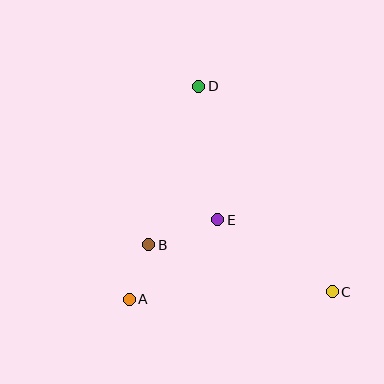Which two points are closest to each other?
Points A and B are closest to each other.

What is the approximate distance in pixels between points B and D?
The distance between B and D is approximately 166 pixels.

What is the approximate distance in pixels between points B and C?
The distance between B and C is approximately 190 pixels.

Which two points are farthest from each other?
Points C and D are farthest from each other.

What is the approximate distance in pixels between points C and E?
The distance between C and E is approximately 135 pixels.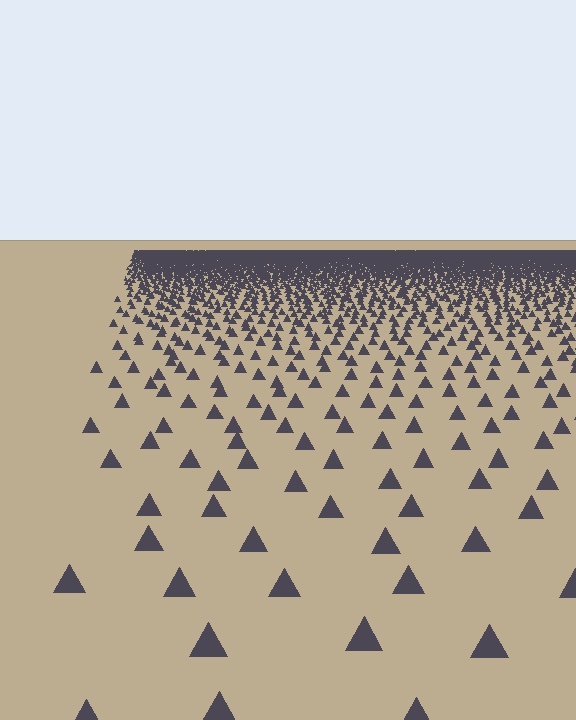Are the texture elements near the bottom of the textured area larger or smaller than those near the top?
Larger. Near the bottom, elements are closer to the viewer and appear at a bigger on-screen size.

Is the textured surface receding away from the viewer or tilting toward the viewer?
The surface is receding away from the viewer. Texture elements get smaller and denser toward the top.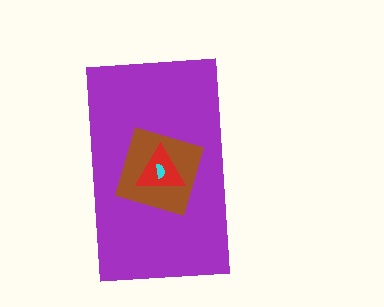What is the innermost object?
The cyan semicircle.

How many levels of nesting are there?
4.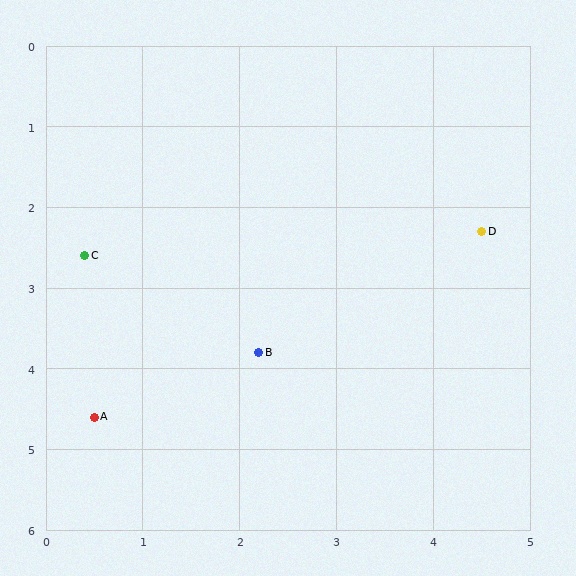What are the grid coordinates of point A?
Point A is at approximately (0.5, 4.6).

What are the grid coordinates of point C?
Point C is at approximately (0.4, 2.6).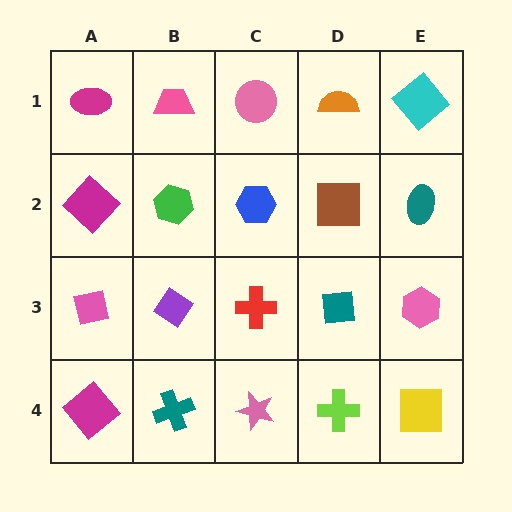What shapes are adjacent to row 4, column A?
A pink square (row 3, column A), a teal cross (row 4, column B).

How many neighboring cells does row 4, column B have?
3.